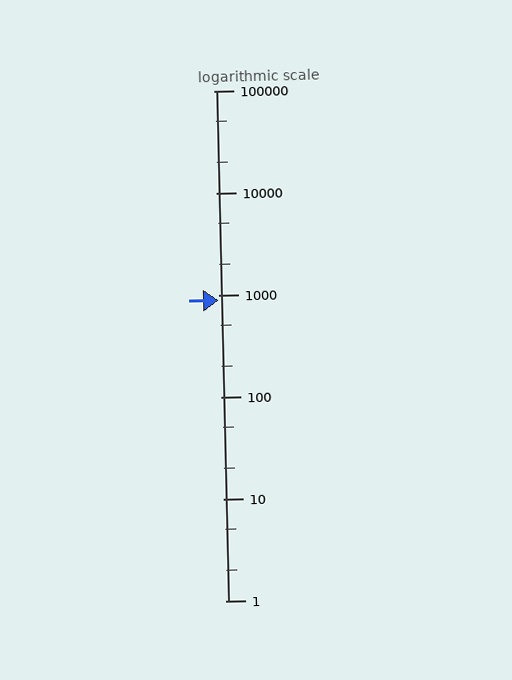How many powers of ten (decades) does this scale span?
The scale spans 5 decades, from 1 to 100000.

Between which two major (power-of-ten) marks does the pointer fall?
The pointer is between 100 and 1000.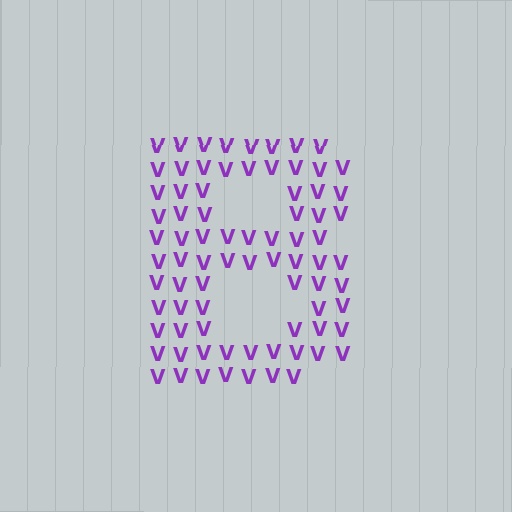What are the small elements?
The small elements are letter V's.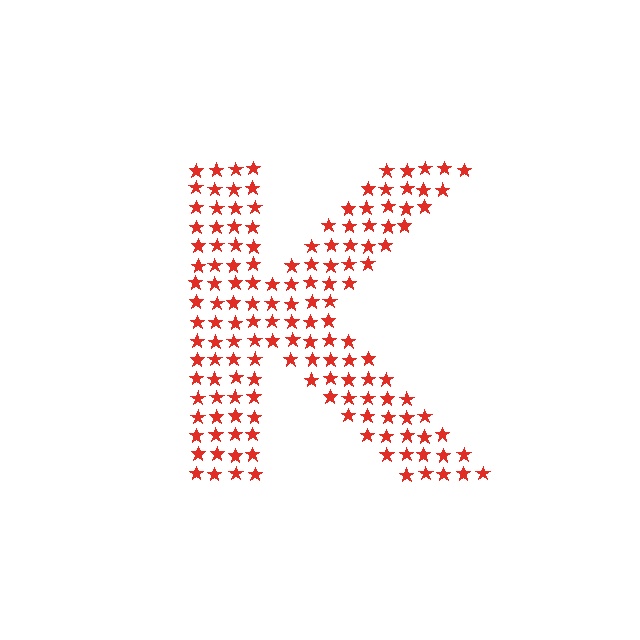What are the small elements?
The small elements are stars.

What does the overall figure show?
The overall figure shows the letter K.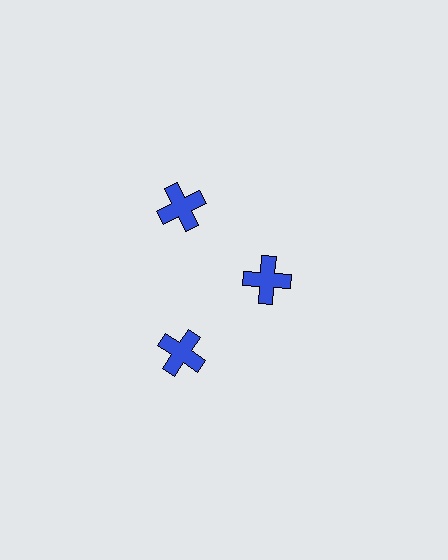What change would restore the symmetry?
The symmetry would be restored by moving it outward, back onto the ring so that all 3 crosses sit at equal angles and equal distance from the center.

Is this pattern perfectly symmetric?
No. The 3 blue crosses are arranged in a ring, but one element near the 3 o'clock position is pulled inward toward the center, breaking the 3-fold rotational symmetry.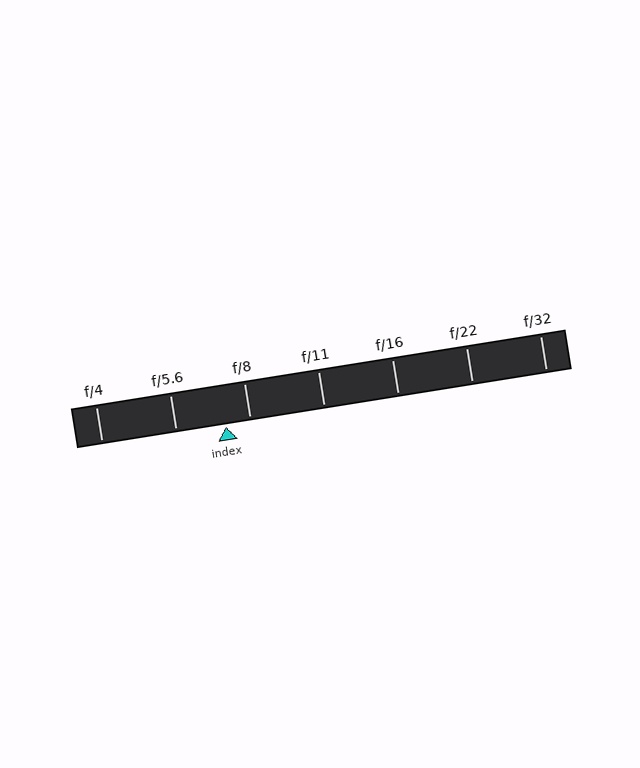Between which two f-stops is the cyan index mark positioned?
The index mark is between f/5.6 and f/8.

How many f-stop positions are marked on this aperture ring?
There are 7 f-stop positions marked.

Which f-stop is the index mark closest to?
The index mark is closest to f/8.